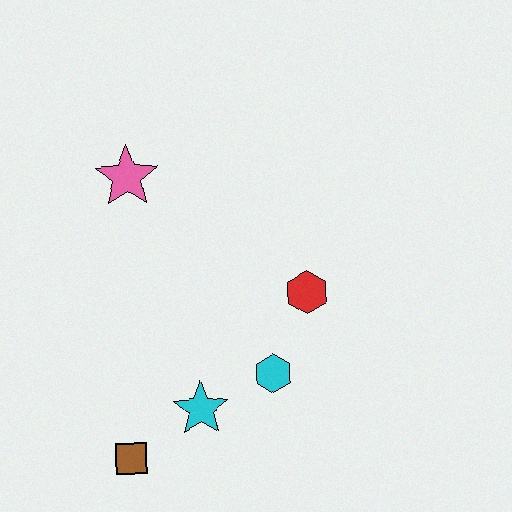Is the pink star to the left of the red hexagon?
Yes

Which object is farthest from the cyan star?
The pink star is farthest from the cyan star.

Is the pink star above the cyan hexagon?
Yes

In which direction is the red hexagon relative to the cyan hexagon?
The red hexagon is above the cyan hexagon.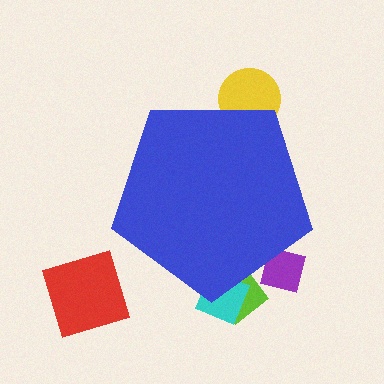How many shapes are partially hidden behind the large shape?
4 shapes are partially hidden.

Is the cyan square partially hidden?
Yes, the cyan square is partially hidden behind the blue pentagon.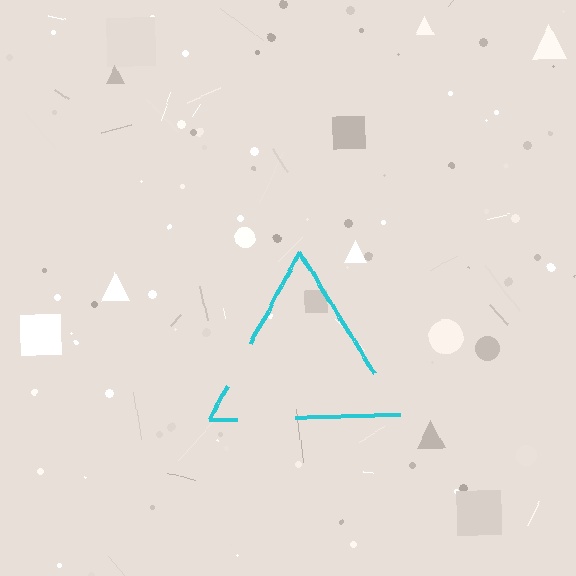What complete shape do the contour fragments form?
The contour fragments form a triangle.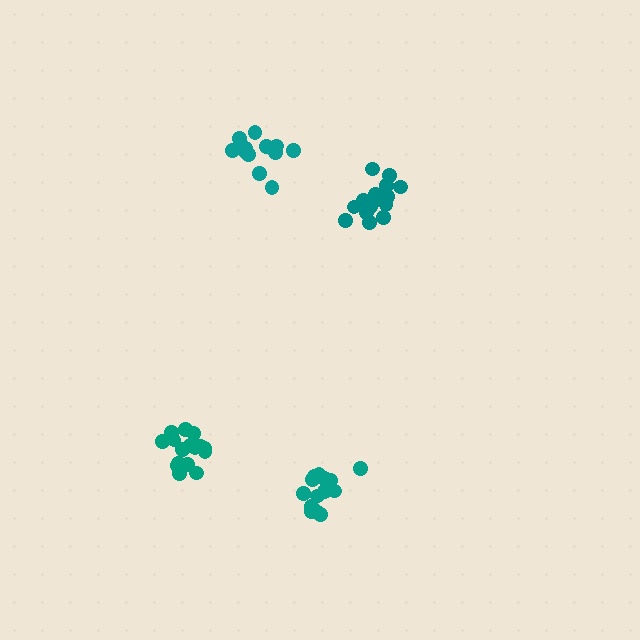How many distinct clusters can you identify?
There are 4 distinct clusters.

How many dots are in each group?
Group 1: 16 dots, Group 2: 12 dots, Group 3: 16 dots, Group 4: 14 dots (58 total).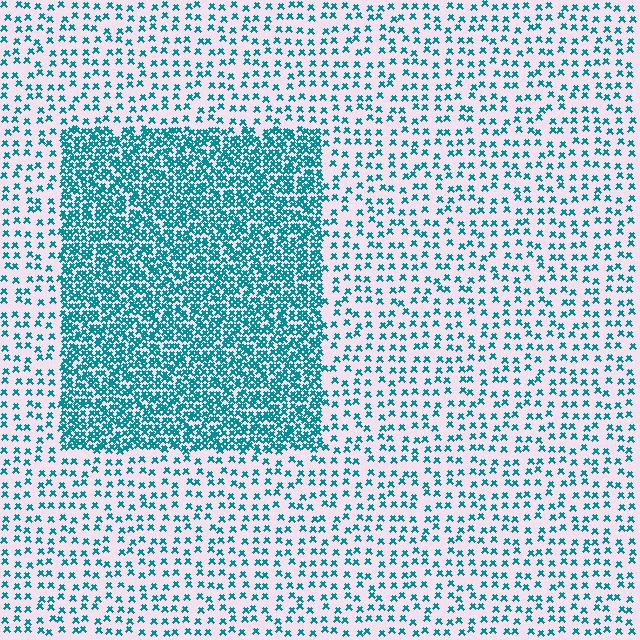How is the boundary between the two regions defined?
The boundary is defined by a change in element density (approximately 2.9x ratio). All elements are the same color, size, and shape.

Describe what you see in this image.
The image contains small teal elements arranged at two different densities. A rectangle-shaped region is visible where the elements are more densely packed than the surrounding area.